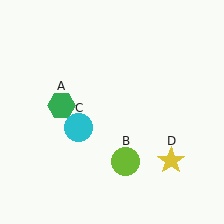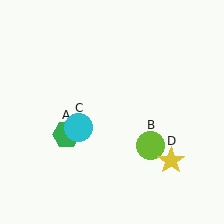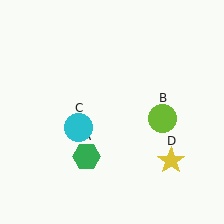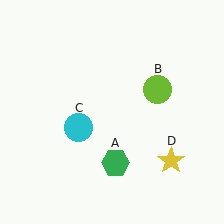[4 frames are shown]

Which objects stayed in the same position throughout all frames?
Cyan circle (object C) and yellow star (object D) remained stationary.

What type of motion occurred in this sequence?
The green hexagon (object A), lime circle (object B) rotated counterclockwise around the center of the scene.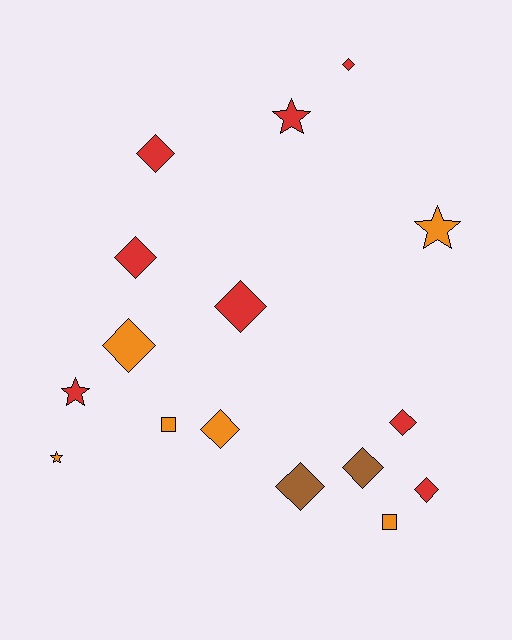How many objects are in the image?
There are 16 objects.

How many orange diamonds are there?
There are 2 orange diamonds.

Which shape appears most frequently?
Diamond, with 10 objects.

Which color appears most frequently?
Red, with 8 objects.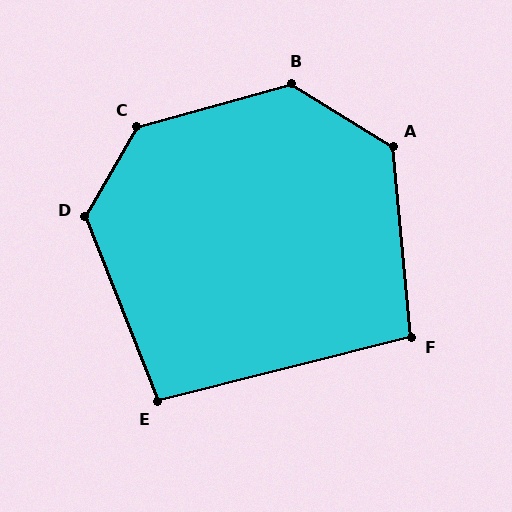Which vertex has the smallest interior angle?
E, at approximately 97 degrees.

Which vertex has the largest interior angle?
C, at approximately 136 degrees.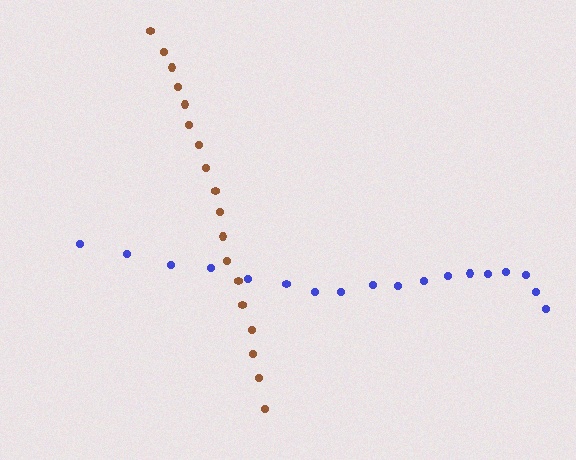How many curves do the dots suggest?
There are 2 distinct paths.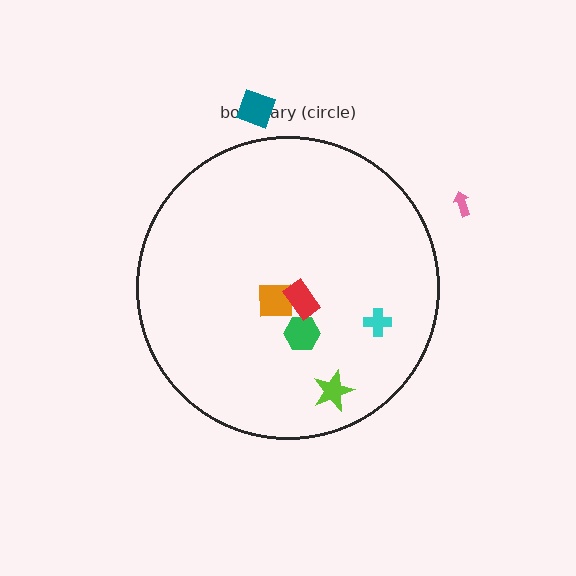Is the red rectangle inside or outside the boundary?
Inside.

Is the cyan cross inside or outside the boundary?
Inside.